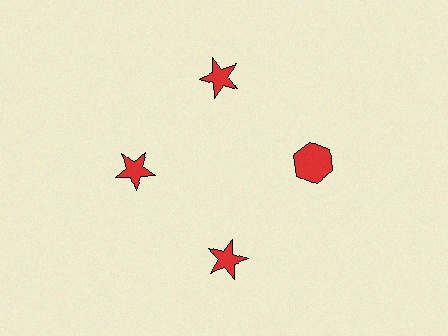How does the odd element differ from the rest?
It has a different shape: hexagon instead of star.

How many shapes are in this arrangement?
There are 4 shapes arranged in a ring pattern.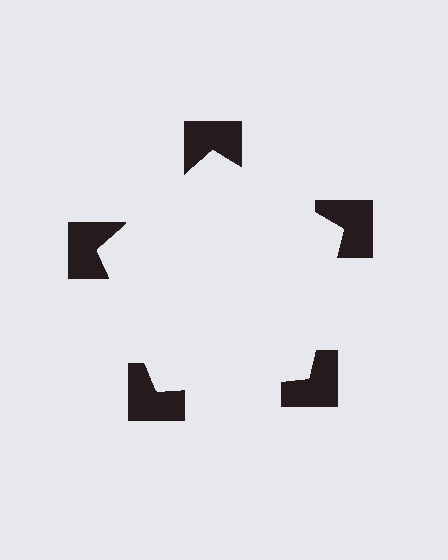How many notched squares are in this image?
There are 5 — one at each vertex of the illusory pentagon.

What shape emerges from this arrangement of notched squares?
An illusory pentagon — its edges are inferred from the aligned wedge cuts in the notched squares, not physically drawn.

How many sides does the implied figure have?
5 sides.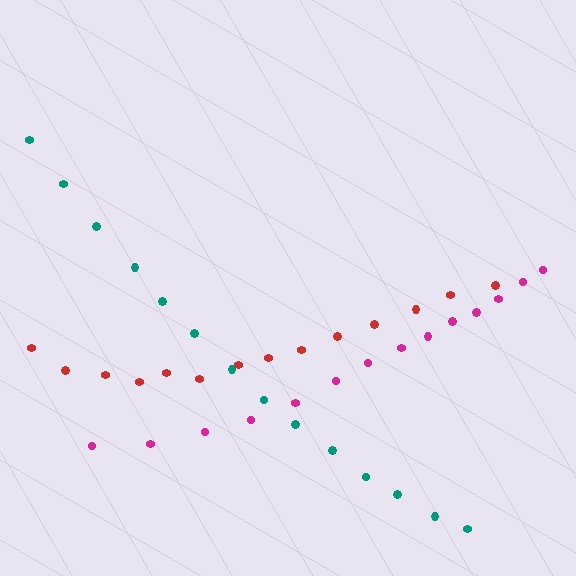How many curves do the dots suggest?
There are 3 distinct paths.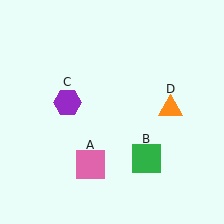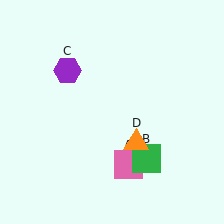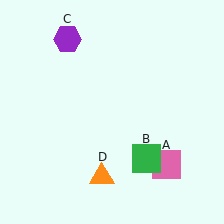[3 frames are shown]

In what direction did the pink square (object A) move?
The pink square (object A) moved right.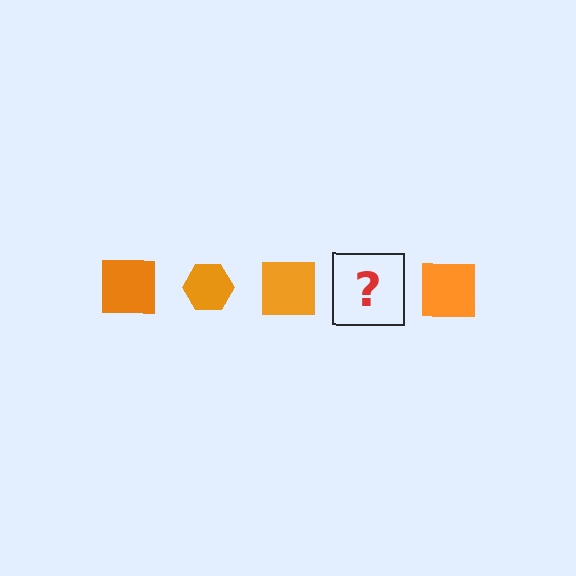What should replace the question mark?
The question mark should be replaced with an orange hexagon.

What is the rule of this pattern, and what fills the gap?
The rule is that the pattern cycles through square, hexagon shapes in orange. The gap should be filled with an orange hexagon.